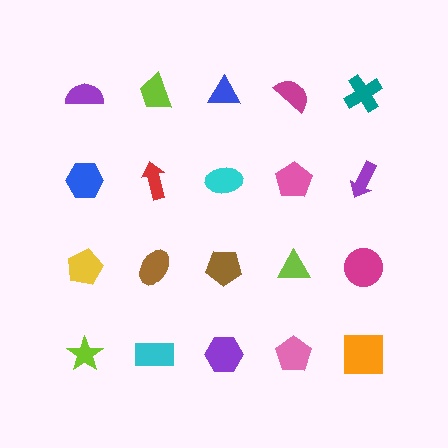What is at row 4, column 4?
A pink pentagon.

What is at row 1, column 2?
A lime trapezoid.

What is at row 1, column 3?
A blue triangle.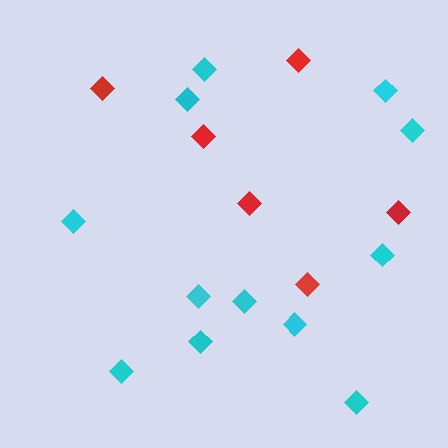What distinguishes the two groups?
There are 2 groups: one group of red diamonds (6) and one group of cyan diamonds (12).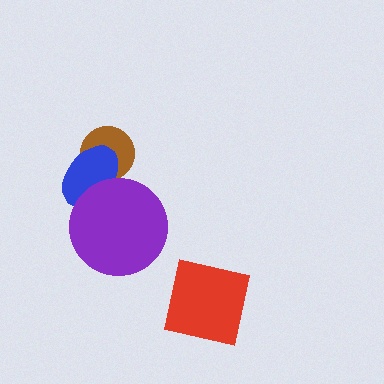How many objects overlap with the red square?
0 objects overlap with the red square.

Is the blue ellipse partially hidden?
Yes, it is partially covered by another shape.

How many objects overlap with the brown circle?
1 object overlaps with the brown circle.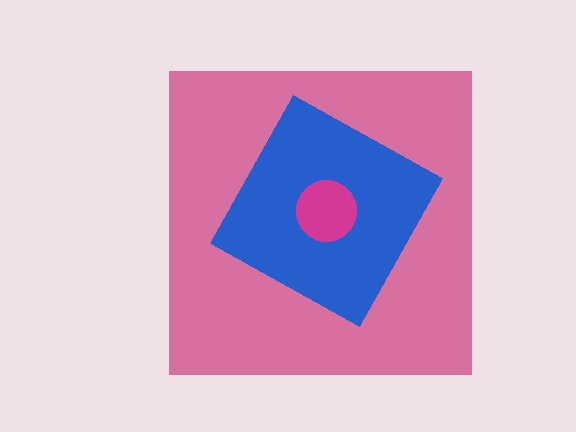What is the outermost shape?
The pink square.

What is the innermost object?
The magenta circle.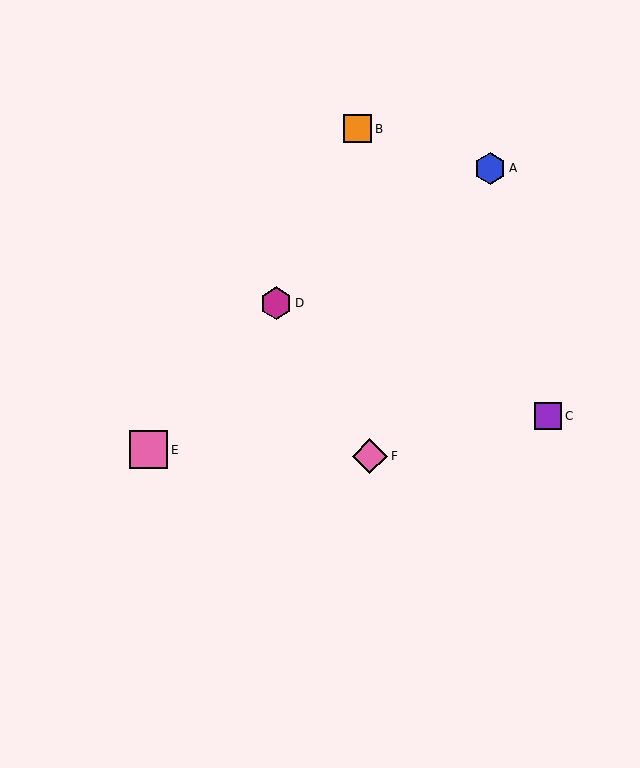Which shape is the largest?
The pink square (labeled E) is the largest.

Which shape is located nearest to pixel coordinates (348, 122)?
The orange square (labeled B) at (358, 129) is nearest to that location.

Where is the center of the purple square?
The center of the purple square is at (548, 416).